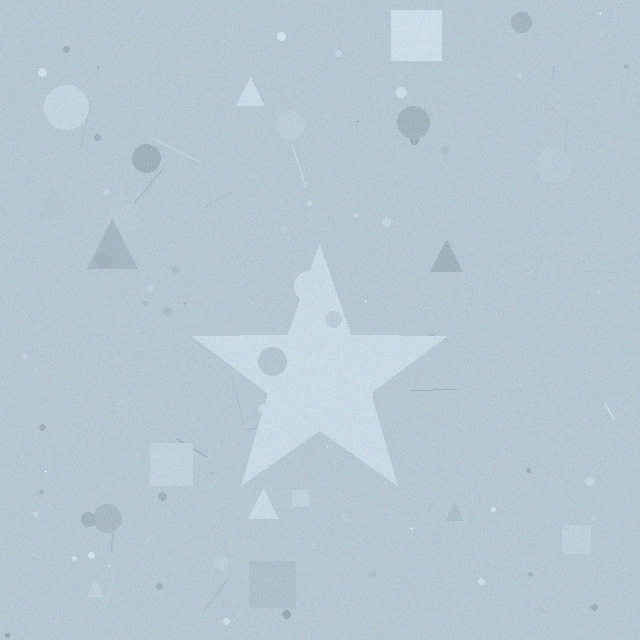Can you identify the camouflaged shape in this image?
The camouflaged shape is a star.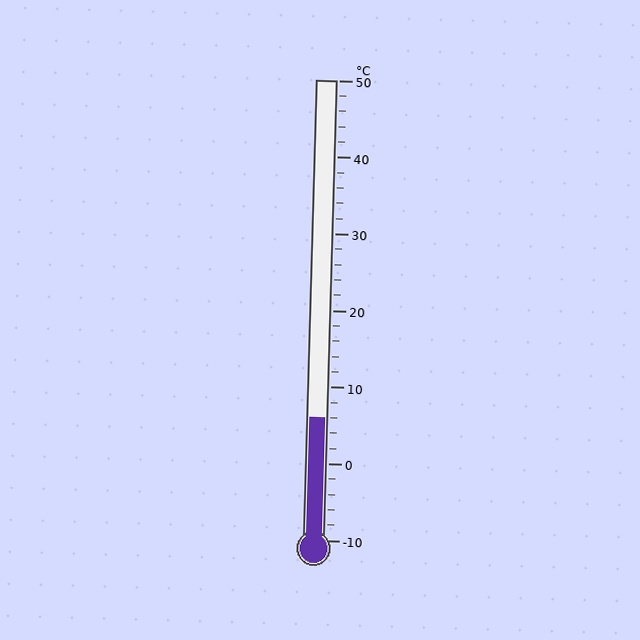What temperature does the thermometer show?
The thermometer shows approximately 6°C.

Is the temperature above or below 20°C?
The temperature is below 20°C.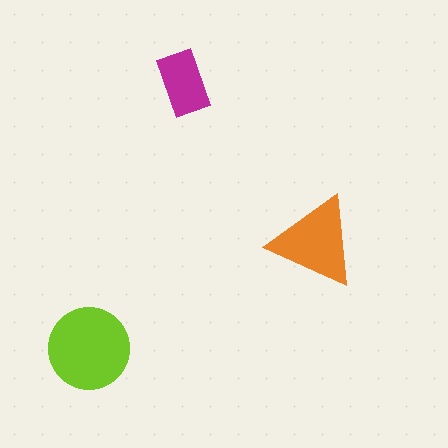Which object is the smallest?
The magenta rectangle.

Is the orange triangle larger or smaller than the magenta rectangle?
Larger.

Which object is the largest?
The lime circle.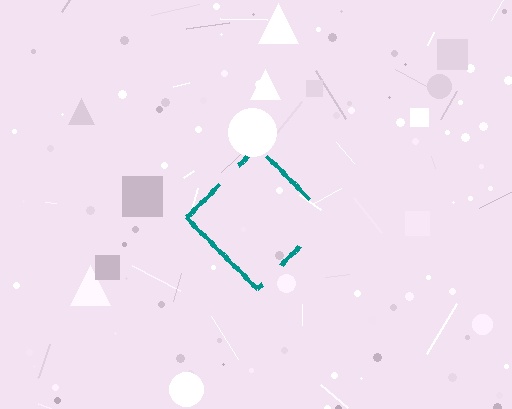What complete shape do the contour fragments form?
The contour fragments form a diamond.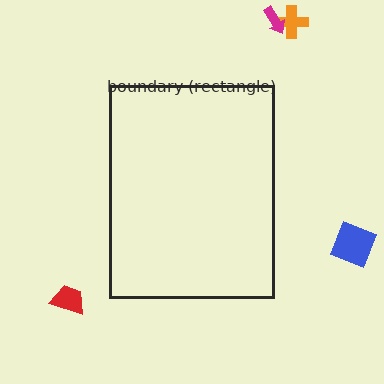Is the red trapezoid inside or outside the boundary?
Outside.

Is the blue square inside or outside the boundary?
Outside.